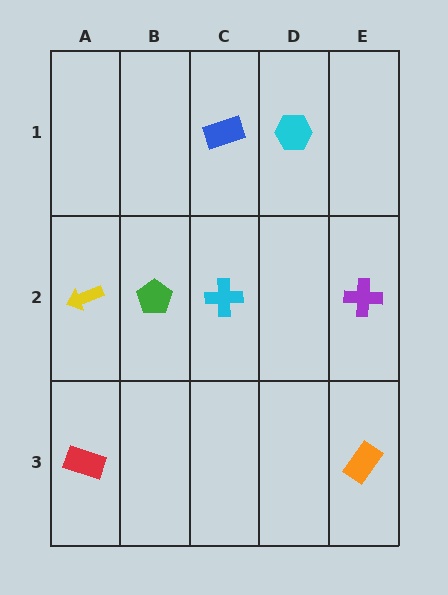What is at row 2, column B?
A green pentagon.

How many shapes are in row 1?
2 shapes.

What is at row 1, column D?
A cyan hexagon.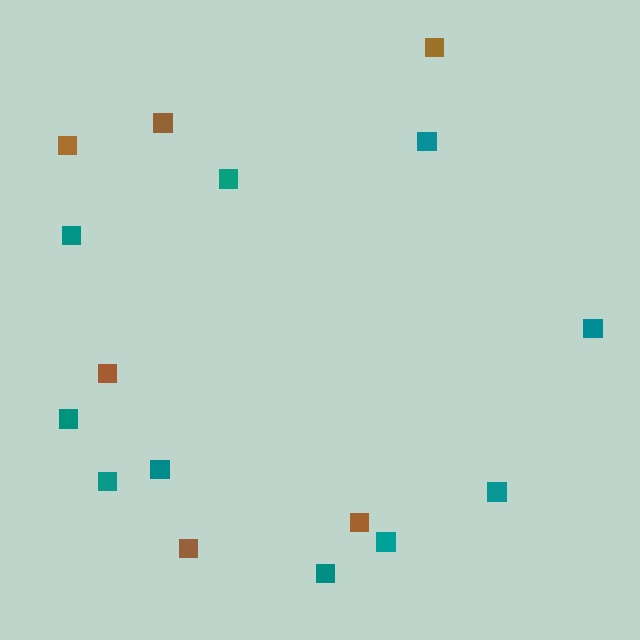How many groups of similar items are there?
There are 2 groups: one group of brown squares (6) and one group of teal squares (10).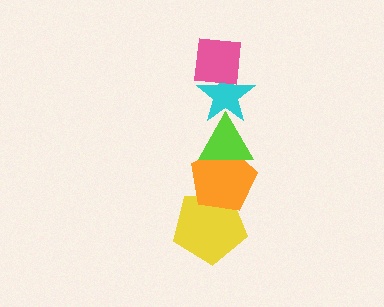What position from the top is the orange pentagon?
The orange pentagon is 4th from the top.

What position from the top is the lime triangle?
The lime triangle is 3rd from the top.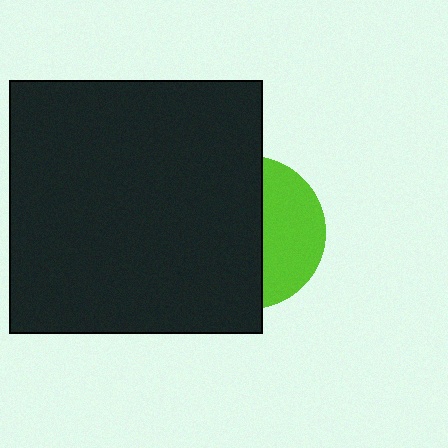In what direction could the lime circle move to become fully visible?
The lime circle could move right. That would shift it out from behind the black square entirely.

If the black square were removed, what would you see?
You would see the complete lime circle.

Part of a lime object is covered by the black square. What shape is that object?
It is a circle.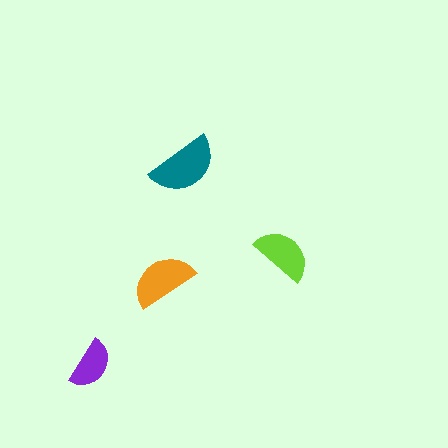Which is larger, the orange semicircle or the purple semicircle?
The orange one.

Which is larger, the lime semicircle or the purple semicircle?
The lime one.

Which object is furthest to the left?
The purple semicircle is leftmost.